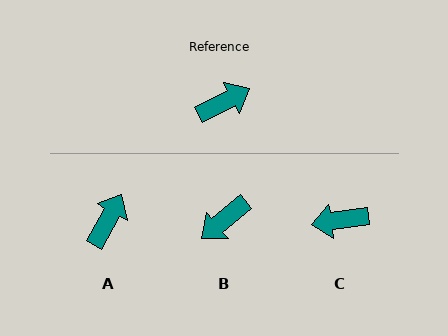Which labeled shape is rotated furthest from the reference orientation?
B, about 168 degrees away.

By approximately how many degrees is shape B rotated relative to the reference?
Approximately 168 degrees clockwise.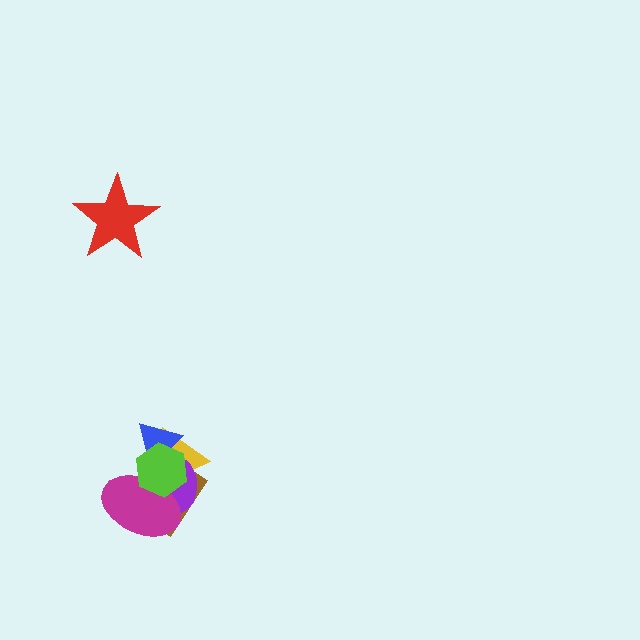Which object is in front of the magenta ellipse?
The lime hexagon is in front of the magenta ellipse.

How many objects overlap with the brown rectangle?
4 objects overlap with the brown rectangle.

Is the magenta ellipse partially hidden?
Yes, it is partially covered by another shape.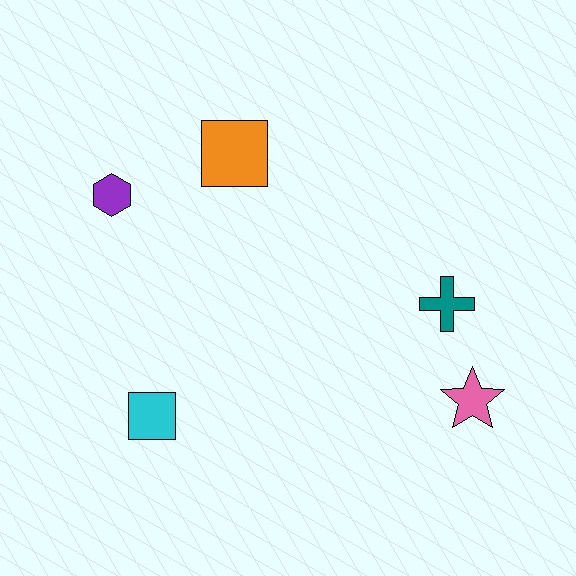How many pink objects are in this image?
There is 1 pink object.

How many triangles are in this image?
There are no triangles.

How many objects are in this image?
There are 5 objects.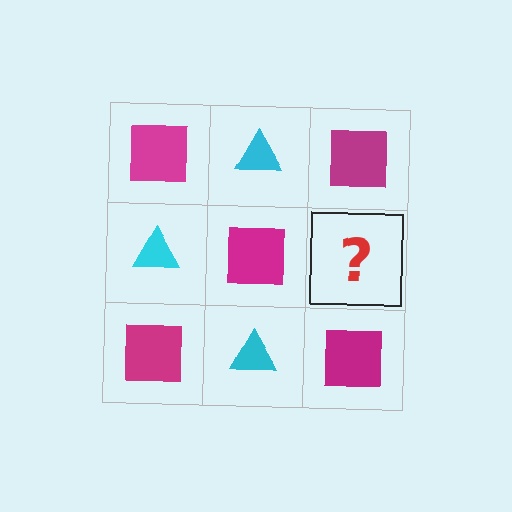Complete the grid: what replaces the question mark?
The question mark should be replaced with a cyan triangle.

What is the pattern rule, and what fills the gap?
The rule is that it alternates magenta square and cyan triangle in a checkerboard pattern. The gap should be filled with a cyan triangle.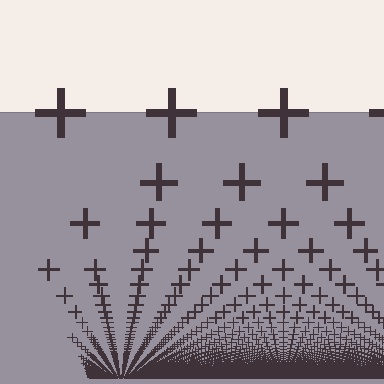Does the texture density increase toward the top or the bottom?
Density increases toward the bottom.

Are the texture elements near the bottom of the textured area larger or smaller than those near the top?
Smaller. The gradient is inverted — elements near the bottom are smaller and denser.